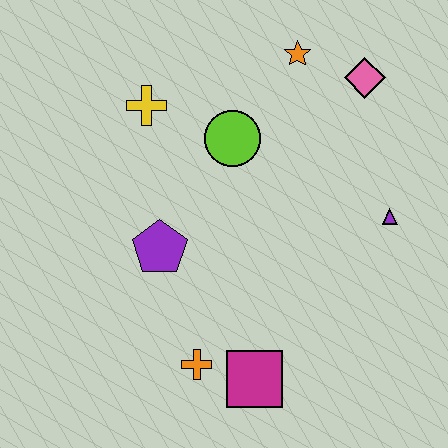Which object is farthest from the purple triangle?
The yellow cross is farthest from the purple triangle.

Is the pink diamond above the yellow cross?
Yes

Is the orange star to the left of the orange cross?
No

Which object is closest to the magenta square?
The orange cross is closest to the magenta square.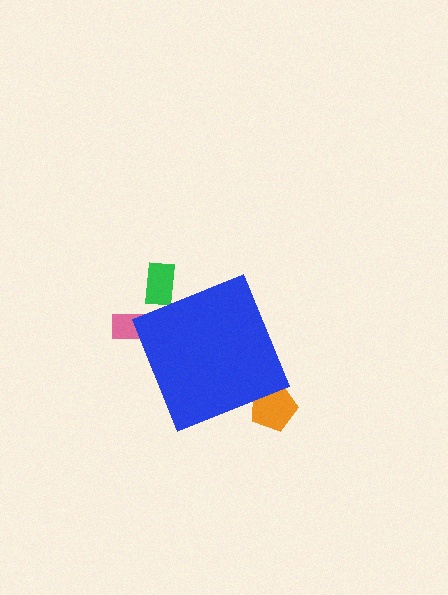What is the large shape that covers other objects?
A blue diamond.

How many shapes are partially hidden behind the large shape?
3 shapes are partially hidden.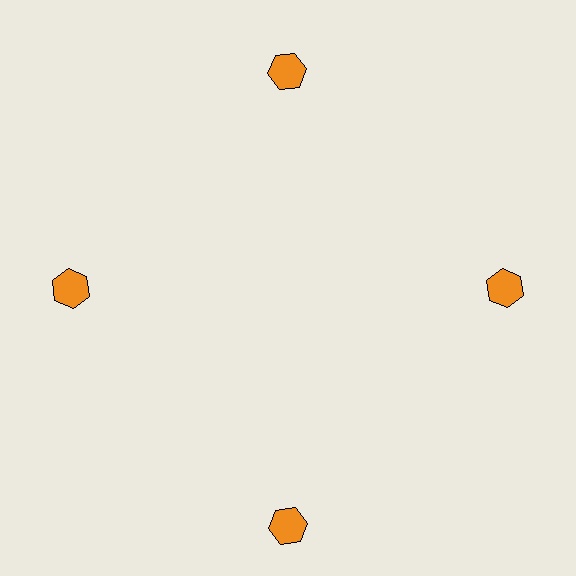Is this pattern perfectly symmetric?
No. The 4 orange hexagons are arranged in a ring, but one element near the 6 o'clock position is pushed outward from the center, breaking the 4-fold rotational symmetry.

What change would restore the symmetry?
The symmetry would be restored by moving it inward, back onto the ring so that all 4 hexagons sit at equal angles and equal distance from the center.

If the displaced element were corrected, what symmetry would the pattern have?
It would have 4-fold rotational symmetry — the pattern would map onto itself every 90 degrees.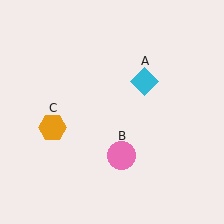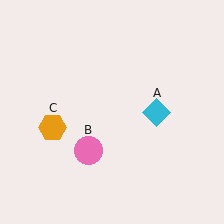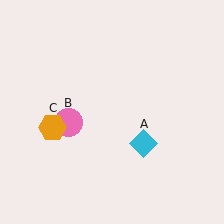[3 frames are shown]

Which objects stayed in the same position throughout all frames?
Orange hexagon (object C) remained stationary.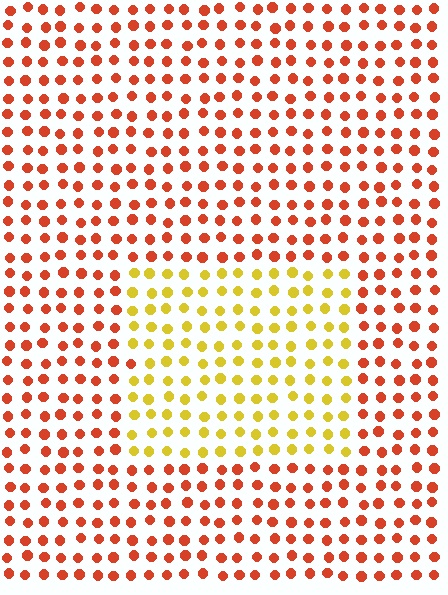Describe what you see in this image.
The image is filled with small red elements in a uniform arrangement. A rectangle-shaped region is visible where the elements are tinted to a slightly different hue, forming a subtle color boundary.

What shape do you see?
I see a rectangle.